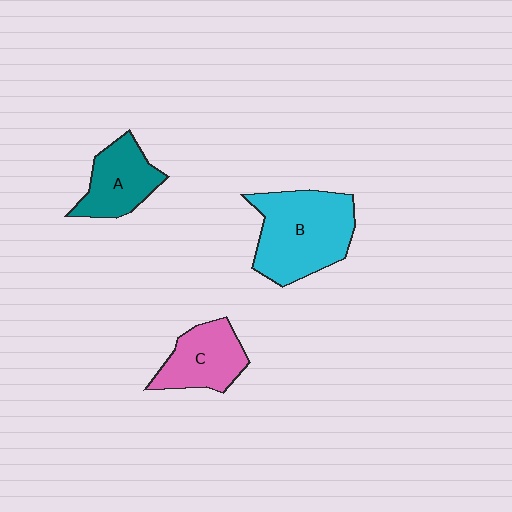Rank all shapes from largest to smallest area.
From largest to smallest: B (cyan), C (pink), A (teal).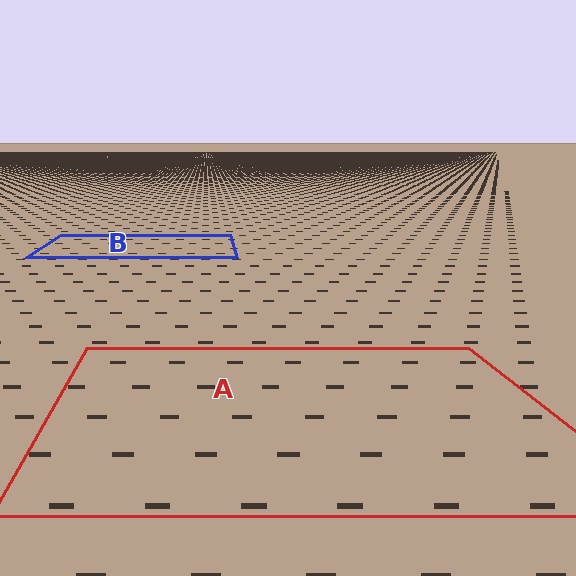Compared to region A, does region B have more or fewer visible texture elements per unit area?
Region B has more texture elements per unit area — they are packed more densely because it is farther away.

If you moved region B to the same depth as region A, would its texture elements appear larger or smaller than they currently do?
They would appear larger. At a closer depth, the same texture elements are projected at a bigger on-screen size.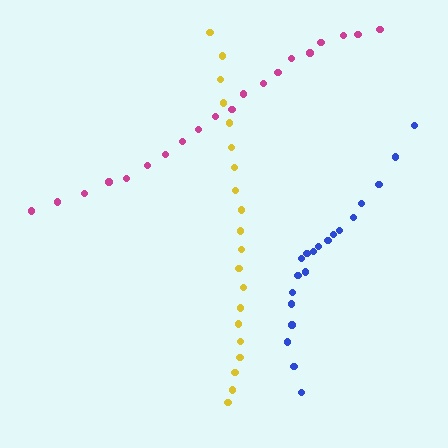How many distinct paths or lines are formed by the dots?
There are 3 distinct paths.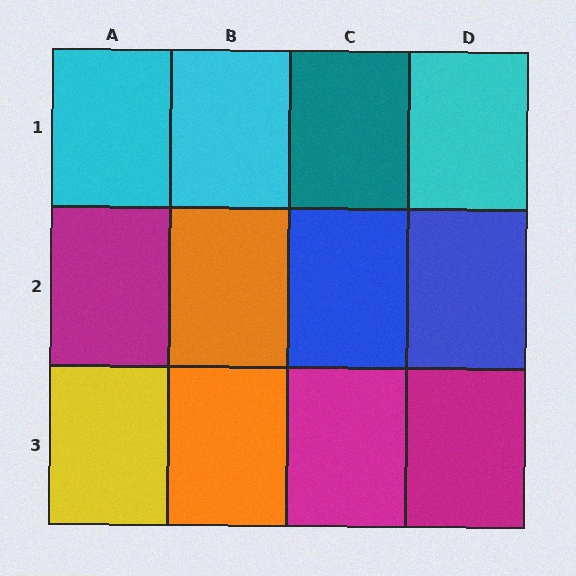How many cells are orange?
2 cells are orange.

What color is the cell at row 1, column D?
Cyan.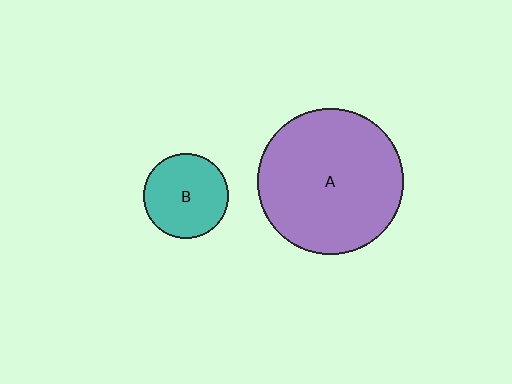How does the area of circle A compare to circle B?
Approximately 3.0 times.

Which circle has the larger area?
Circle A (purple).